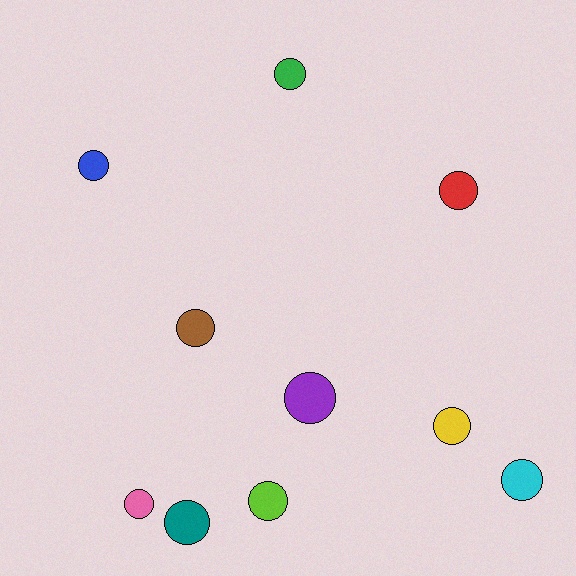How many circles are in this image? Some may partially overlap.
There are 10 circles.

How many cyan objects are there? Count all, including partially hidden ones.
There is 1 cyan object.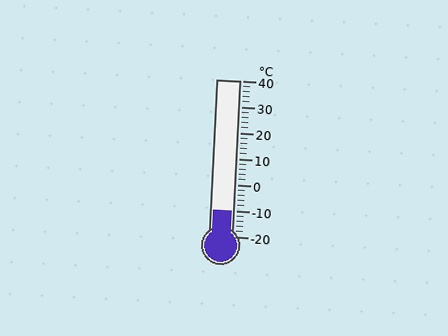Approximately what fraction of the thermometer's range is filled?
The thermometer is filled to approximately 15% of its range.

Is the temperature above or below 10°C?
The temperature is below 10°C.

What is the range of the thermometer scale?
The thermometer scale ranges from -20°C to 40°C.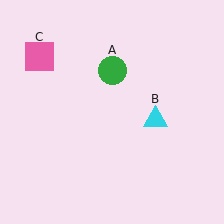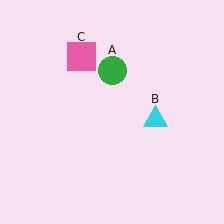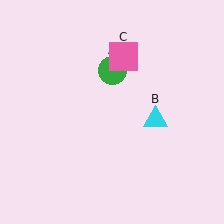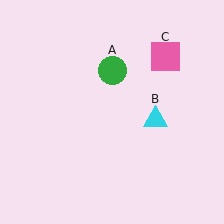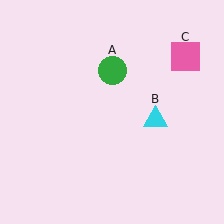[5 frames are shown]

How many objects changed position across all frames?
1 object changed position: pink square (object C).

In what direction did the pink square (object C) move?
The pink square (object C) moved right.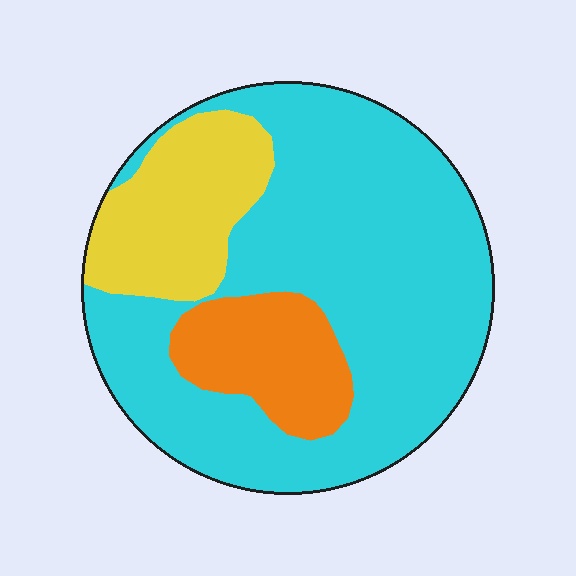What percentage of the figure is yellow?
Yellow covers 18% of the figure.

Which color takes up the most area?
Cyan, at roughly 70%.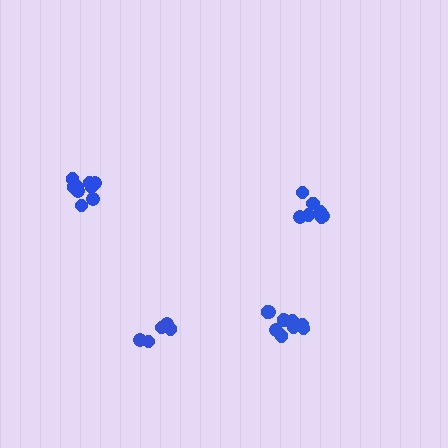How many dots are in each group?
Group 1: 10 dots, Group 2: 6 dots, Group 3: 7 dots, Group 4: 9 dots (32 total).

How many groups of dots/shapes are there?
There are 4 groups.